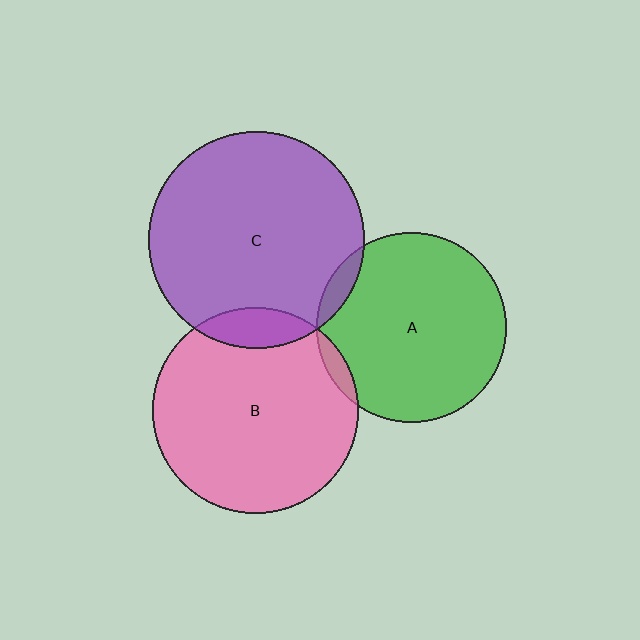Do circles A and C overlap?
Yes.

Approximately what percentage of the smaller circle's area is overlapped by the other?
Approximately 5%.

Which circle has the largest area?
Circle C (purple).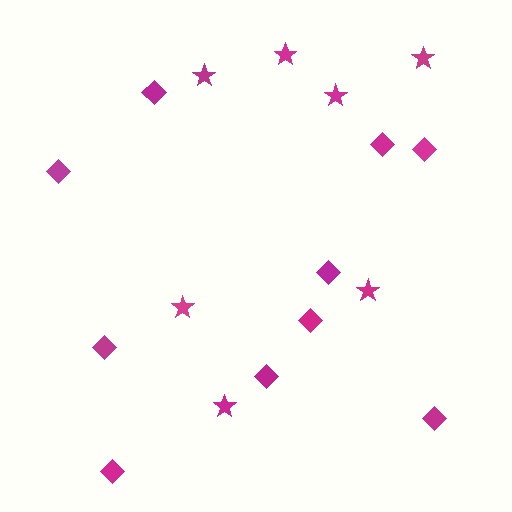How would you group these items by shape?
There are 2 groups: one group of diamonds (10) and one group of stars (7).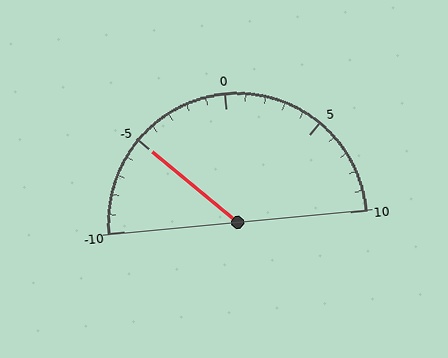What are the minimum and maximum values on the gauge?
The gauge ranges from -10 to 10.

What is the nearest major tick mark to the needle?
The nearest major tick mark is -5.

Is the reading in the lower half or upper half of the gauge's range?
The reading is in the lower half of the range (-10 to 10).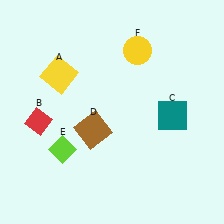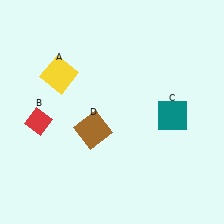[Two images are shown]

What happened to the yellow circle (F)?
The yellow circle (F) was removed in Image 2. It was in the top-right area of Image 1.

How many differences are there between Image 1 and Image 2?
There are 2 differences between the two images.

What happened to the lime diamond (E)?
The lime diamond (E) was removed in Image 2. It was in the bottom-left area of Image 1.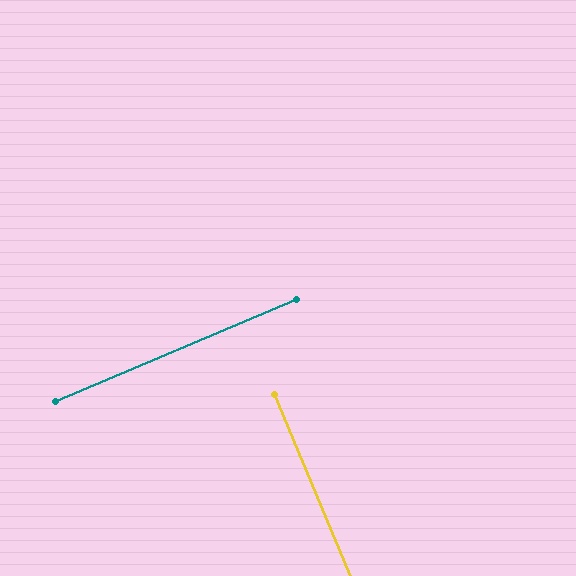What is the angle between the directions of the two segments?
Approximately 90 degrees.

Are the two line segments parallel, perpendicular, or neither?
Perpendicular — they meet at approximately 90°.